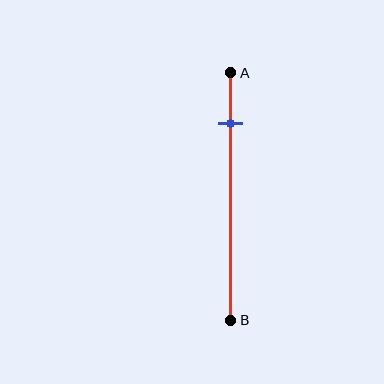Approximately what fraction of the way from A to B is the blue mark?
The blue mark is approximately 20% of the way from A to B.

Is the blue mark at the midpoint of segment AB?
No, the mark is at about 20% from A, not at the 50% midpoint.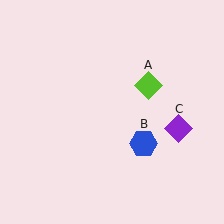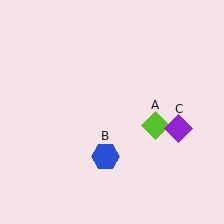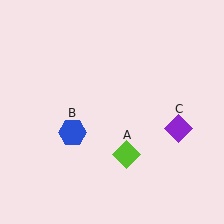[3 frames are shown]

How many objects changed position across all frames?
2 objects changed position: lime diamond (object A), blue hexagon (object B).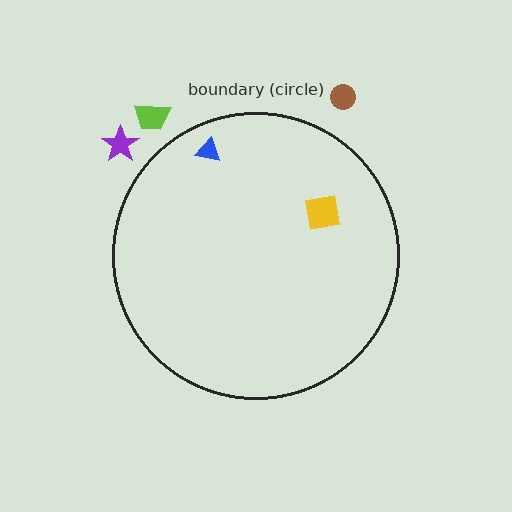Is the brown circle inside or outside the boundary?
Outside.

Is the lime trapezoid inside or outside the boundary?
Outside.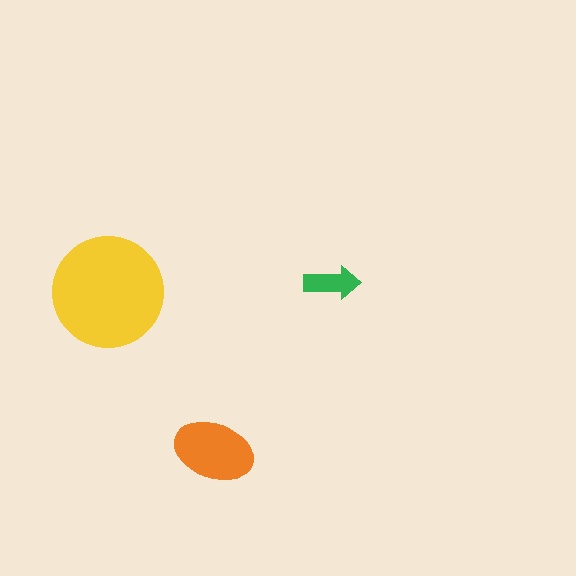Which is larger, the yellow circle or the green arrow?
The yellow circle.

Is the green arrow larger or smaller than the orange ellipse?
Smaller.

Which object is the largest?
The yellow circle.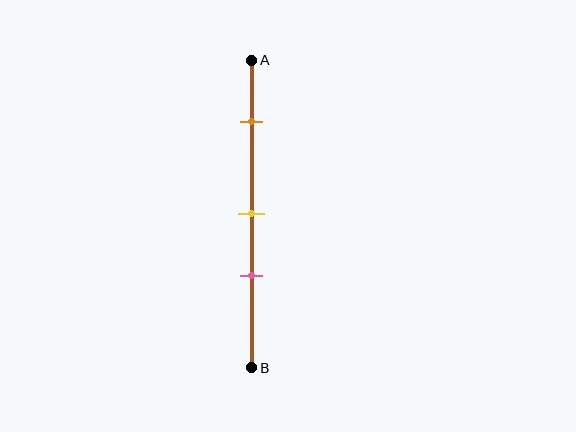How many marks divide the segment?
There are 3 marks dividing the segment.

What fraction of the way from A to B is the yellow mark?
The yellow mark is approximately 50% (0.5) of the way from A to B.